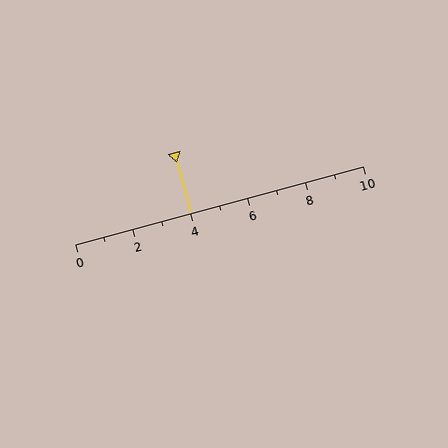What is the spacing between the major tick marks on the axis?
The major ticks are spaced 2 apart.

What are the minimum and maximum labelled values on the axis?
The axis runs from 0 to 10.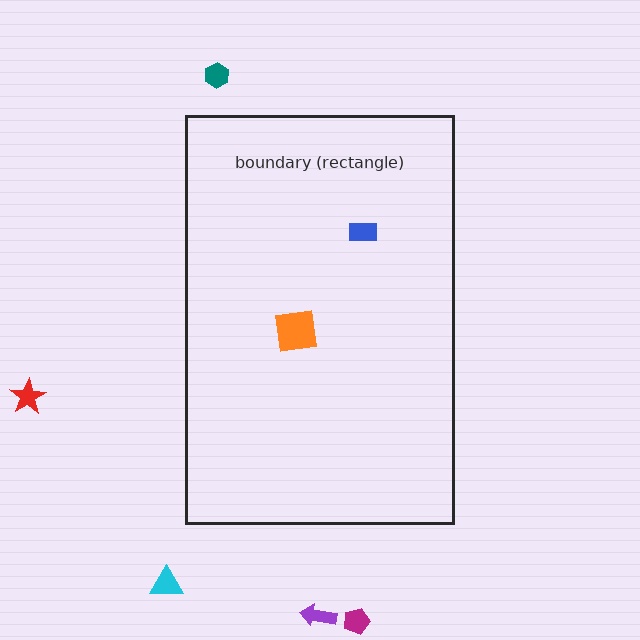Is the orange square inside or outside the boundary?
Inside.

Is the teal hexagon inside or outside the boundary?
Outside.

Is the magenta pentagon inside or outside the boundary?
Outside.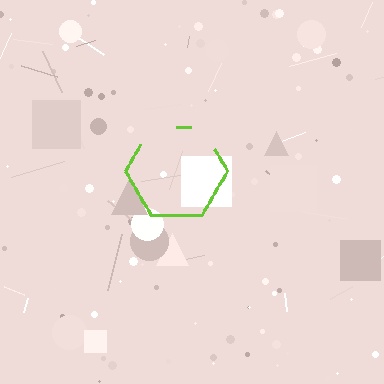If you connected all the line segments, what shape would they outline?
They would outline a hexagon.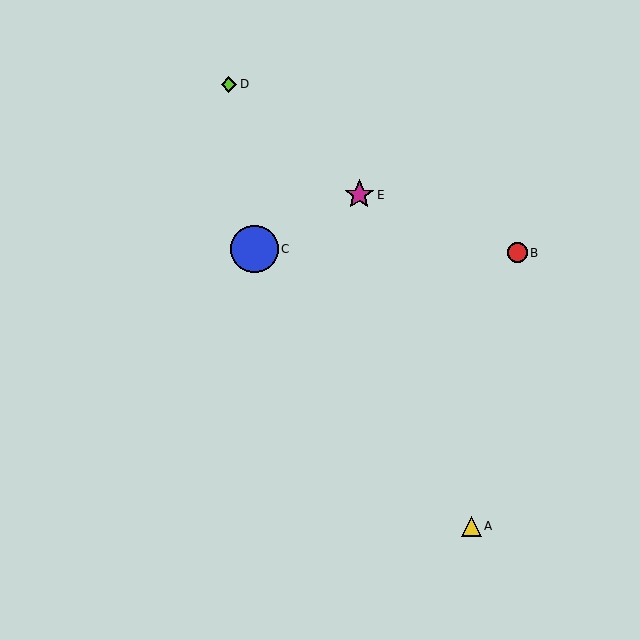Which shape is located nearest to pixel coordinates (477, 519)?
The yellow triangle (labeled A) at (471, 526) is nearest to that location.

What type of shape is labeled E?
Shape E is a magenta star.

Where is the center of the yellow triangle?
The center of the yellow triangle is at (471, 526).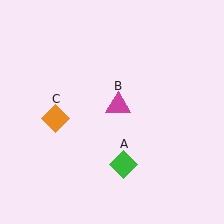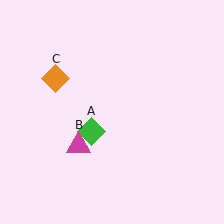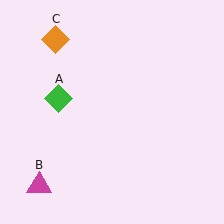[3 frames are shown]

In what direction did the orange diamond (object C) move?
The orange diamond (object C) moved up.